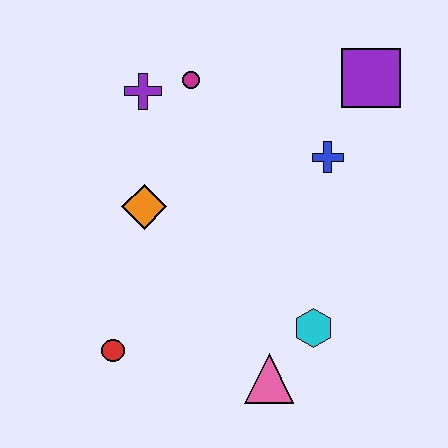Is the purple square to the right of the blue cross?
Yes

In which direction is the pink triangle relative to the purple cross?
The pink triangle is below the purple cross.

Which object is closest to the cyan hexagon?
The pink triangle is closest to the cyan hexagon.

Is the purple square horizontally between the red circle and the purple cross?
No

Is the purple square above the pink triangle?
Yes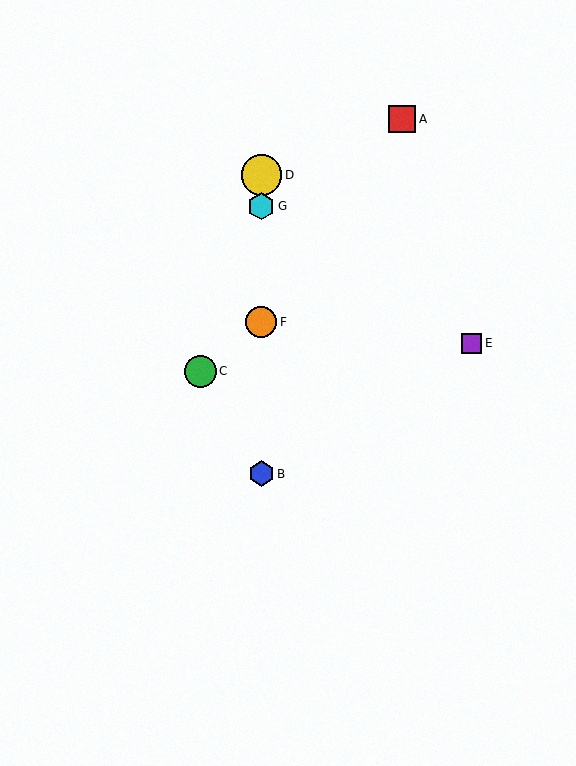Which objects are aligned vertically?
Objects B, D, F, G are aligned vertically.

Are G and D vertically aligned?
Yes, both are at x≈261.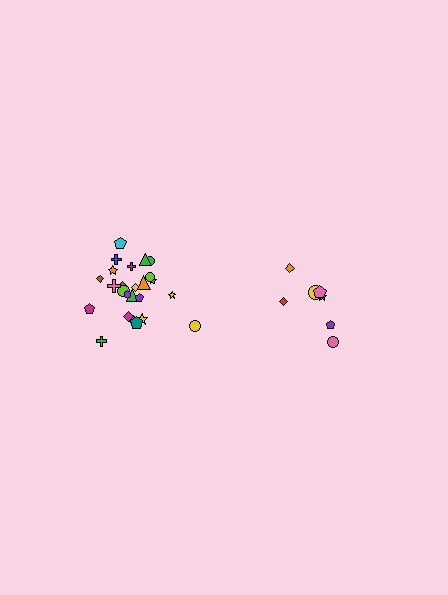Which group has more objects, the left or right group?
The left group.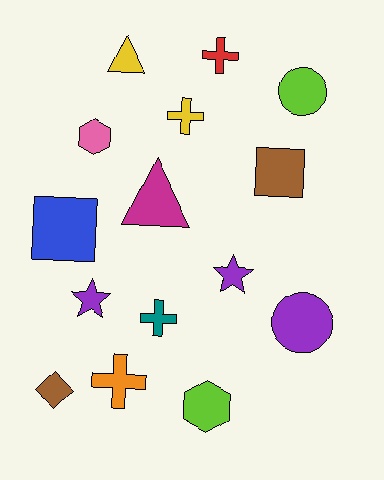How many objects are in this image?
There are 15 objects.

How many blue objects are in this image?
There is 1 blue object.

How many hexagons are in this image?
There are 2 hexagons.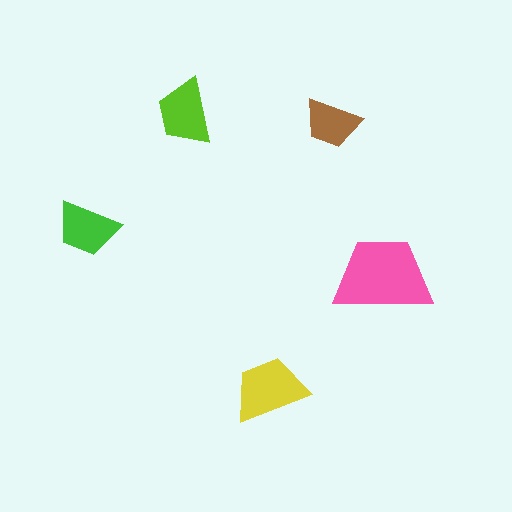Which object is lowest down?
The yellow trapezoid is bottommost.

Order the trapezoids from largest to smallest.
the pink one, the yellow one, the lime one, the green one, the brown one.